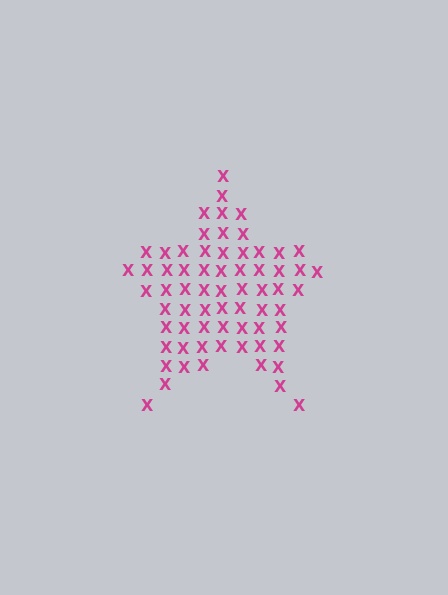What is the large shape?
The large shape is a star.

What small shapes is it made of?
It is made of small letter X's.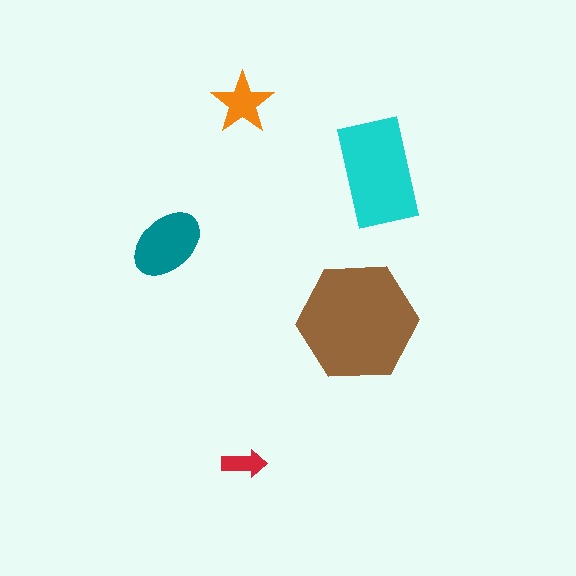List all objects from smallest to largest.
The red arrow, the orange star, the teal ellipse, the cyan rectangle, the brown hexagon.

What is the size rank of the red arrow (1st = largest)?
5th.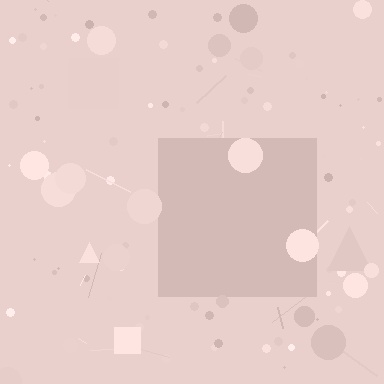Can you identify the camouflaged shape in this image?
The camouflaged shape is a square.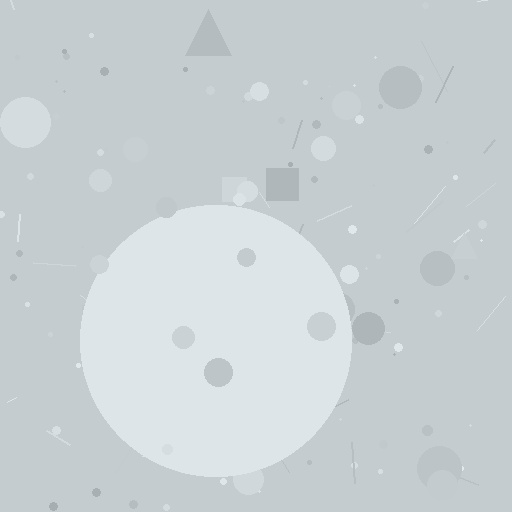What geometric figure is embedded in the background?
A circle is embedded in the background.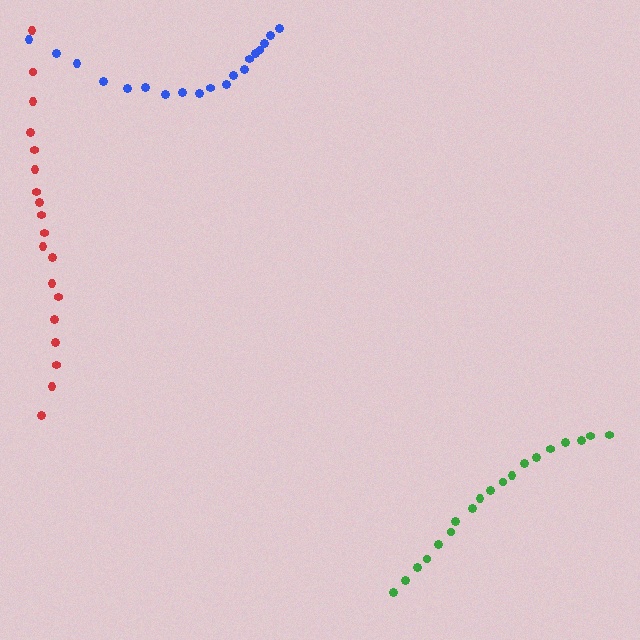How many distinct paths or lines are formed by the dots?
There are 3 distinct paths.